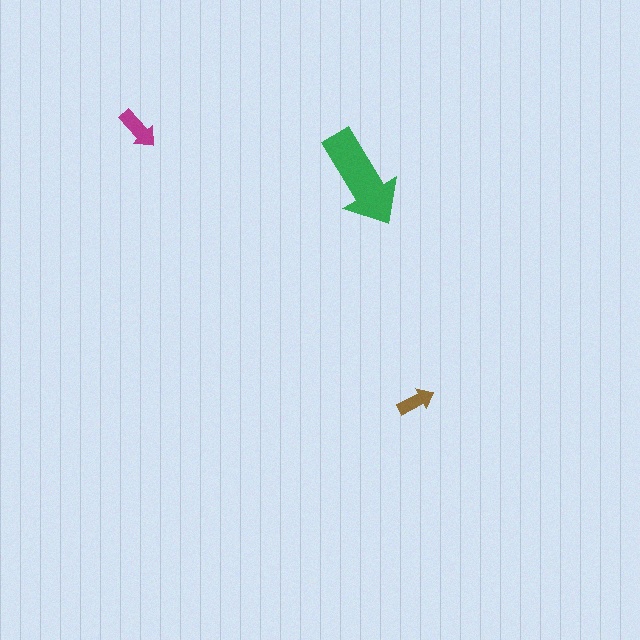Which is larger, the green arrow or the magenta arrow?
The green one.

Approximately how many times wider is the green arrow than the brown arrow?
About 2.5 times wider.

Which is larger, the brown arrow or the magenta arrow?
The magenta one.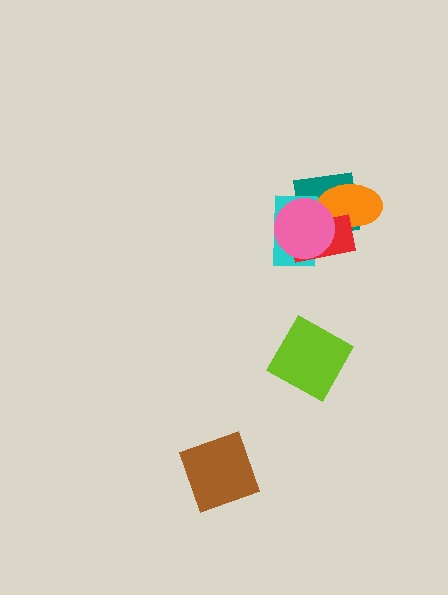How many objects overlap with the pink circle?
4 objects overlap with the pink circle.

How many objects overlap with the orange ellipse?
4 objects overlap with the orange ellipse.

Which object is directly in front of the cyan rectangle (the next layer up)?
The orange ellipse is directly in front of the cyan rectangle.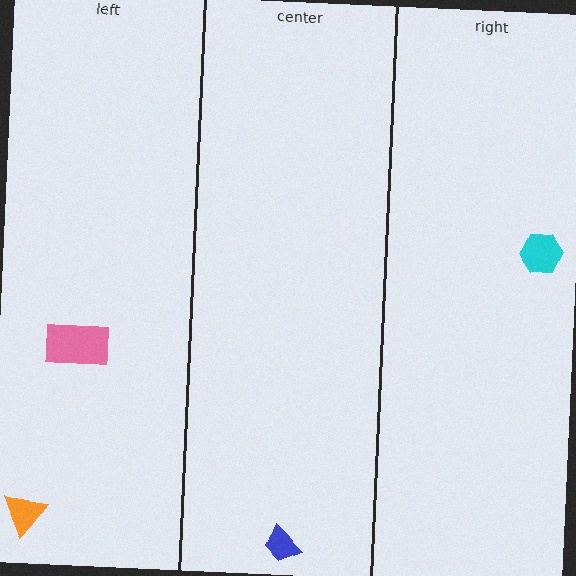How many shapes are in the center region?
1.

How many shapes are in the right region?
1.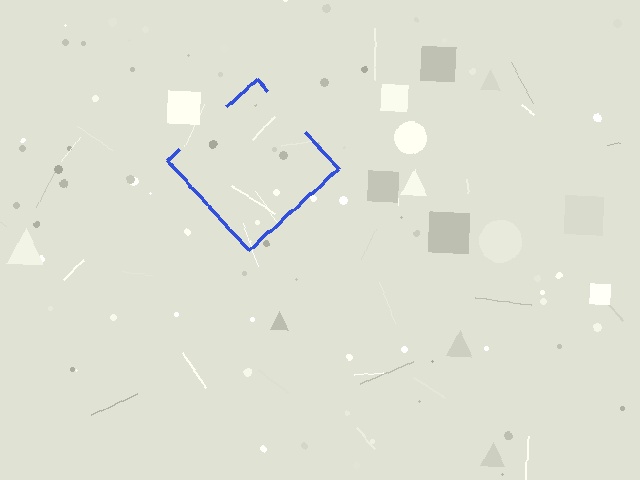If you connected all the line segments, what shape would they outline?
They would outline a diamond.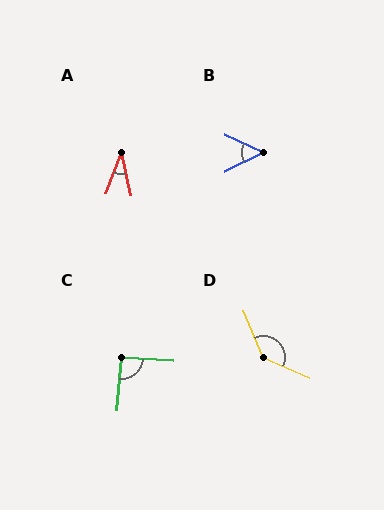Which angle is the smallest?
A, at approximately 33 degrees.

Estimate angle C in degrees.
Approximately 91 degrees.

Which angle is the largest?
D, at approximately 137 degrees.